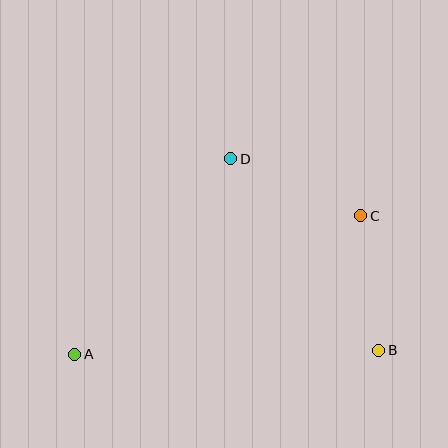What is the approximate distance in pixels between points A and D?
The distance between A and D is approximately 251 pixels.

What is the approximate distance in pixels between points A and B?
The distance between A and B is approximately 304 pixels.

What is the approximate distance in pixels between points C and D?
The distance between C and D is approximately 142 pixels.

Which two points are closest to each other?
Points B and C are closest to each other.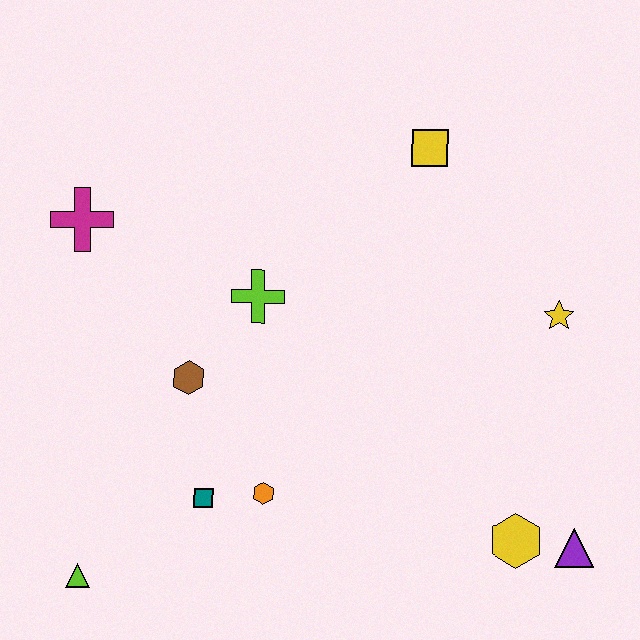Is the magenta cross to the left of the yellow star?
Yes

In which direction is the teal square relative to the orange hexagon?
The teal square is to the left of the orange hexagon.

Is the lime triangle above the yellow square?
No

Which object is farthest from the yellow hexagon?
The magenta cross is farthest from the yellow hexagon.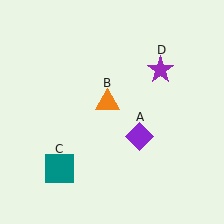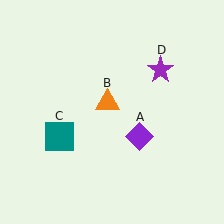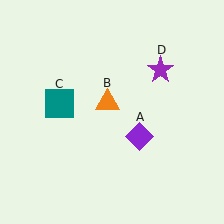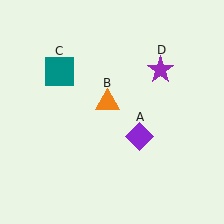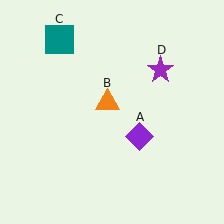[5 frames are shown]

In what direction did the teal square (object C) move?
The teal square (object C) moved up.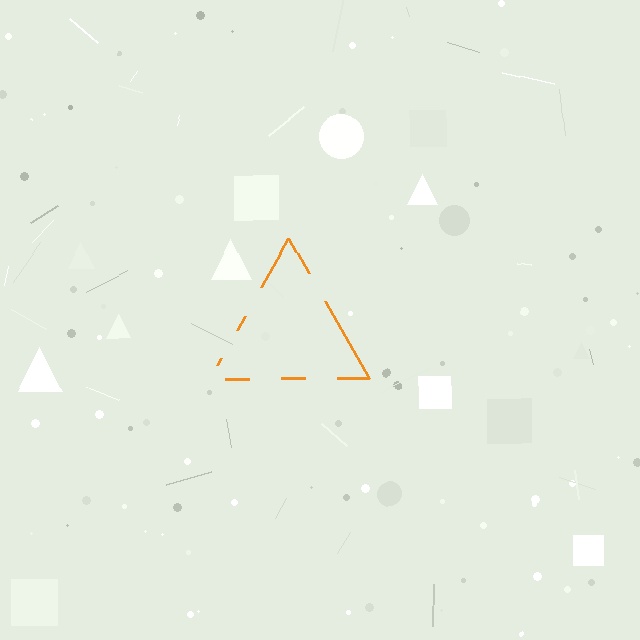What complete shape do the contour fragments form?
The contour fragments form a triangle.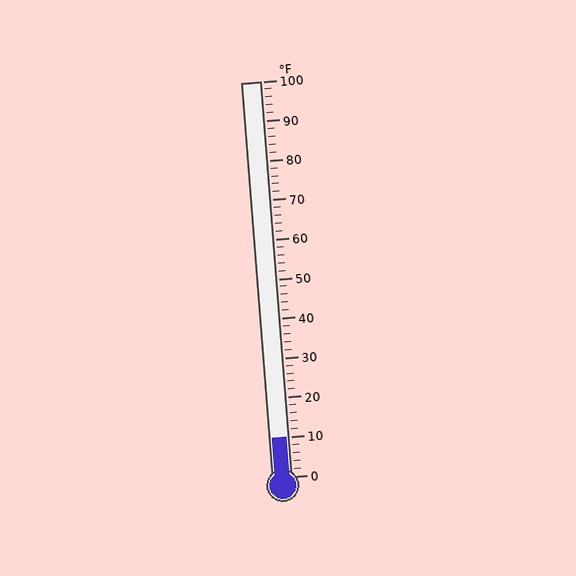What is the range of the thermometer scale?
The thermometer scale ranges from 0°F to 100°F.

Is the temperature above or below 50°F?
The temperature is below 50°F.